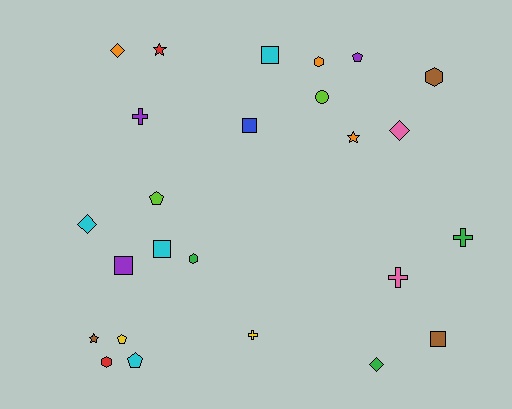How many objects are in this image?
There are 25 objects.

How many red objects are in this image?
There are 2 red objects.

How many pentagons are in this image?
There are 4 pentagons.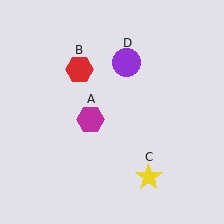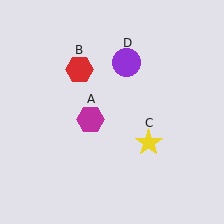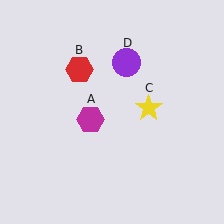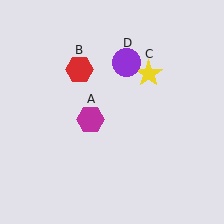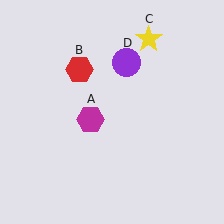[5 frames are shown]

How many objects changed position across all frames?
1 object changed position: yellow star (object C).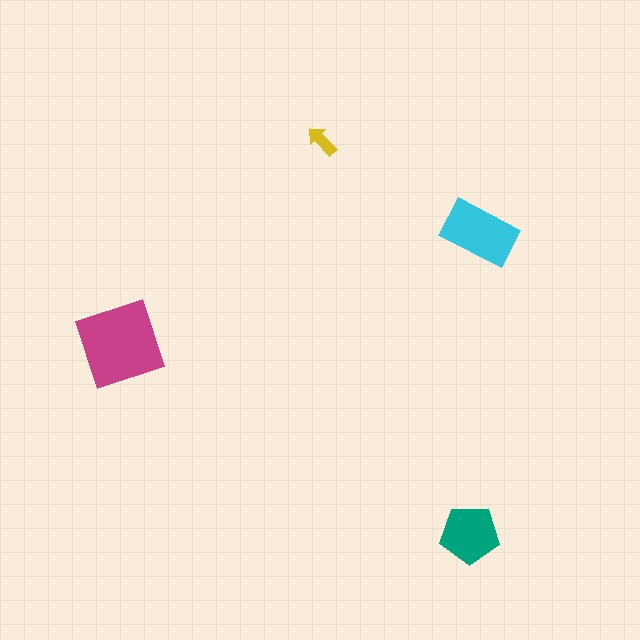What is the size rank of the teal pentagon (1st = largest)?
3rd.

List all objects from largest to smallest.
The magenta diamond, the cyan rectangle, the teal pentagon, the yellow arrow.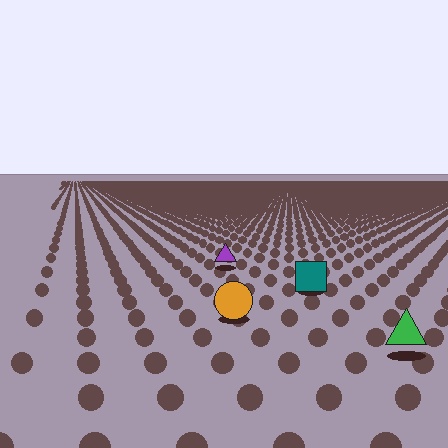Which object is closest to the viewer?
The green triangle is closest. The texture marks near it are larger and more spread out.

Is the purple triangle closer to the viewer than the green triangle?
No. The green triangle is closer — you can tell from the texture gradient: the ground texture is coarser near it.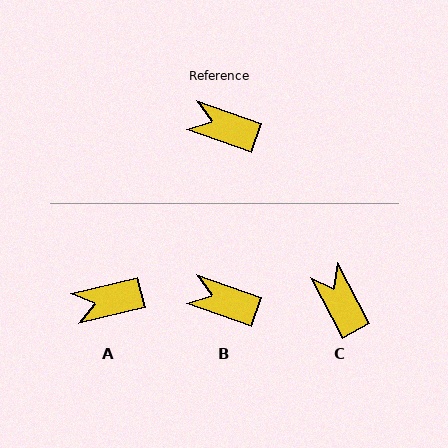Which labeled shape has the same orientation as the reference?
B.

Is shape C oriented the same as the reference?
No, it is off by about 42 degrees.